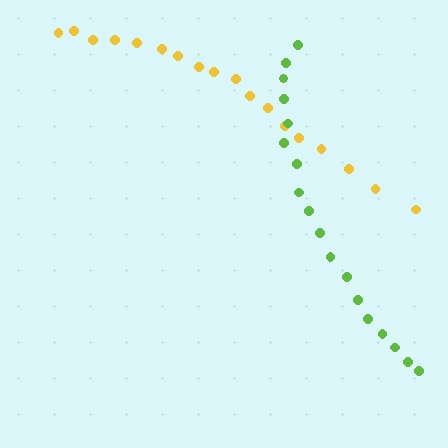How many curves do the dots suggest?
There are 2 distinct paths.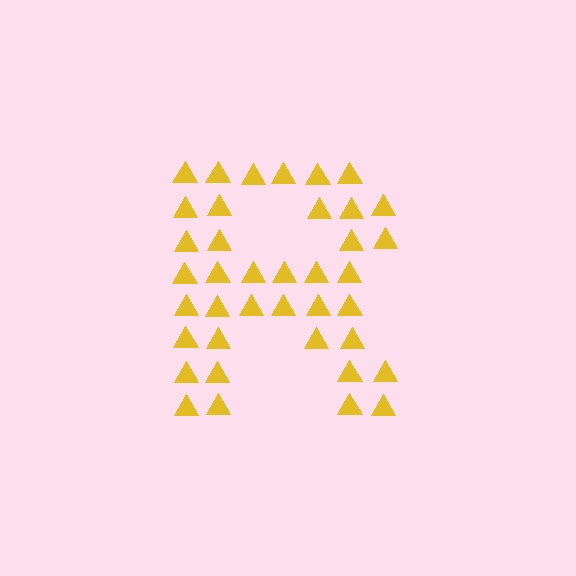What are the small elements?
The small elements are triangles.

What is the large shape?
The large shape is the letter R.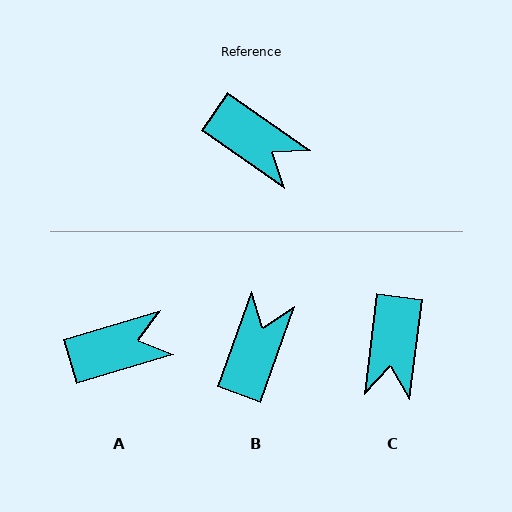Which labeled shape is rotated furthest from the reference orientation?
B, about 105 degrees away.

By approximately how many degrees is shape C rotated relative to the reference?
Approximately 62 degrees clockwise.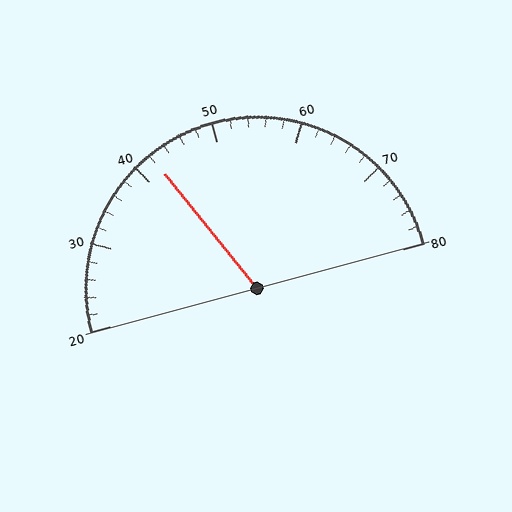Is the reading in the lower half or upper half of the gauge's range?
The reading is in the lower half of the range (20 to 80).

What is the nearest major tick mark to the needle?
The nearest major tick mark is 40.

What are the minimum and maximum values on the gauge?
The gauge ranges from 20 to 80.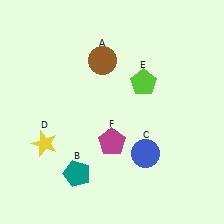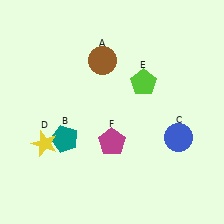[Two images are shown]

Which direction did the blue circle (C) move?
The blue circle (C) moved right.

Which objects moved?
The objects that moved are: the teal pentagon (B), the blue circle (C).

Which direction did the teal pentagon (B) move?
The teal pentagon (B) moved up.